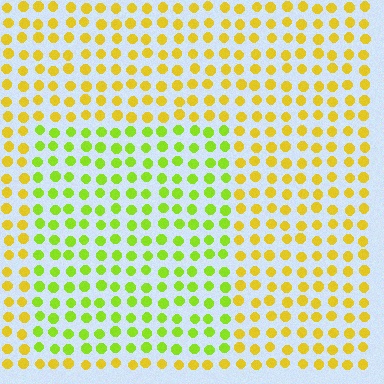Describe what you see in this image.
The image is filled with small yellow elements in a uniform arrangement. A rectangle-shaped region is visible where the elements are tinted to a slightly different hue, forming a subtle color boundary.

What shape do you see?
I see a rectangle.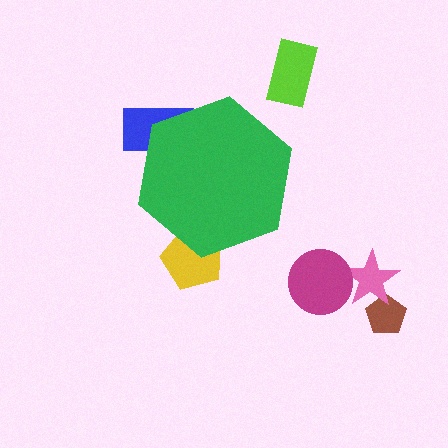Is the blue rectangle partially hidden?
Yes, the blue rectangle is partially hidden behind the green hexagon.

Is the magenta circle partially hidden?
No, the magenta circle is fully visible.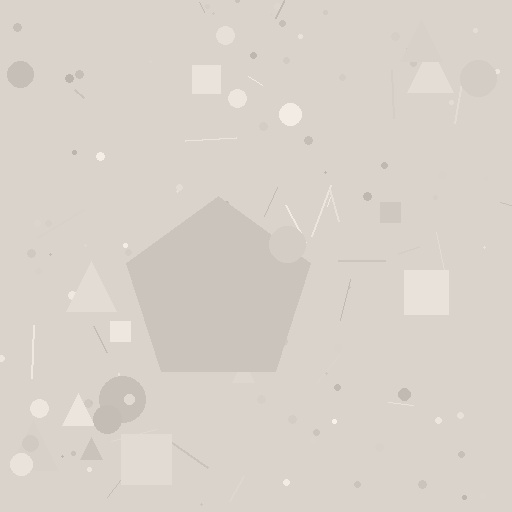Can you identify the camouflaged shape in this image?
The camouflaged shape is a pentagon.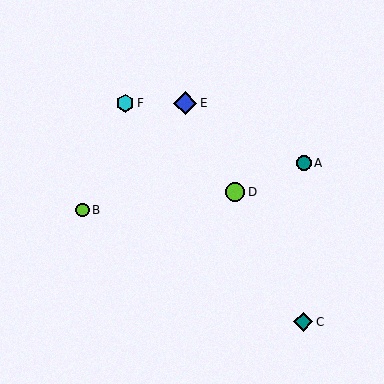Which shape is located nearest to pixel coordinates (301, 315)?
The teal diamond (labeled C) at (303, 322) is nearest to that location.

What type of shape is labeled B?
Shape B is a lime circle.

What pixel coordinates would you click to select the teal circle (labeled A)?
Click at (304, 163) to select the teal circle A.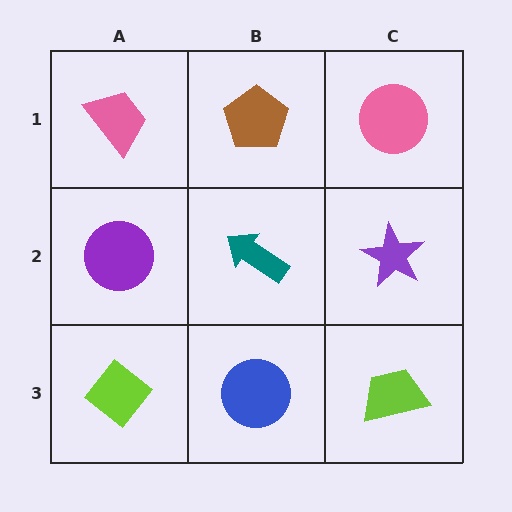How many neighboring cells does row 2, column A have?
3.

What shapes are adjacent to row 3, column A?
A purple circle (row 2, column A), a blue circle (row 3, column B).